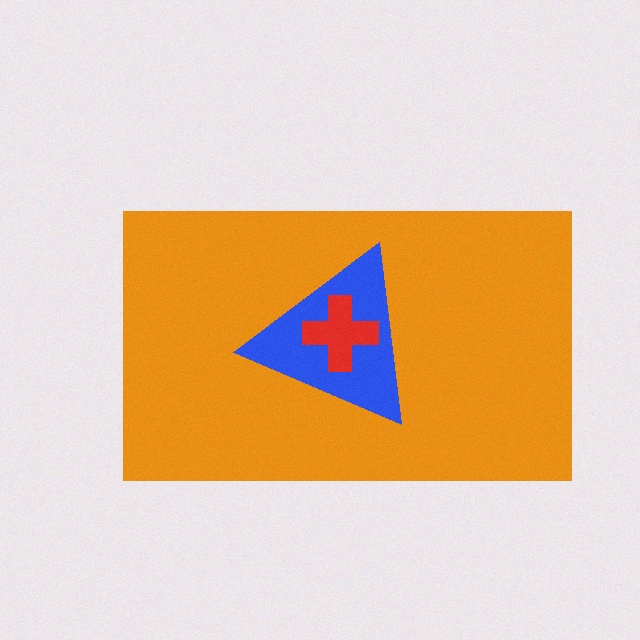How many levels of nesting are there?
3.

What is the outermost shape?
The orange rectangle.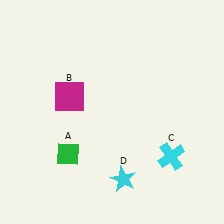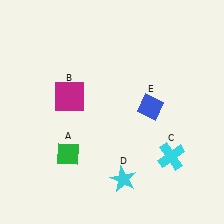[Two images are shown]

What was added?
A blue diamond (E) was added in Image 2.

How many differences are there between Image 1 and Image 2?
There is 1 difference between the two images.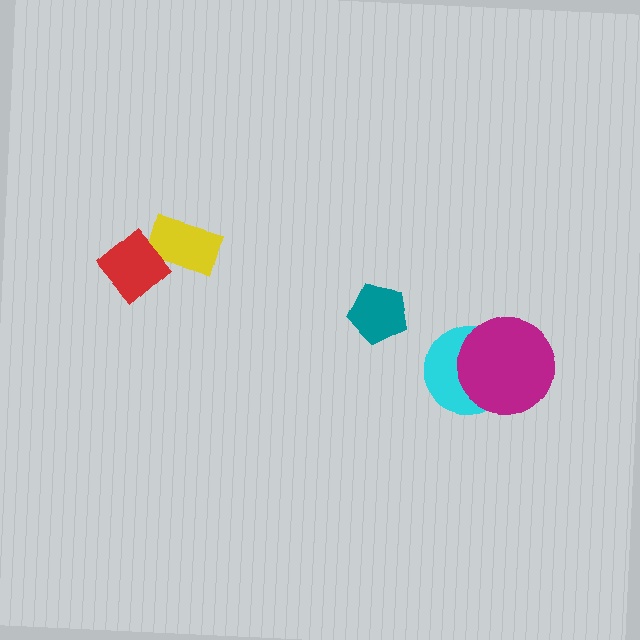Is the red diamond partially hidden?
No, no other shape covers it.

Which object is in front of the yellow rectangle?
The red diamond is in front of the yellow rectangle.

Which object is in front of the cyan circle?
The magenta circle is in front of the cyan circle.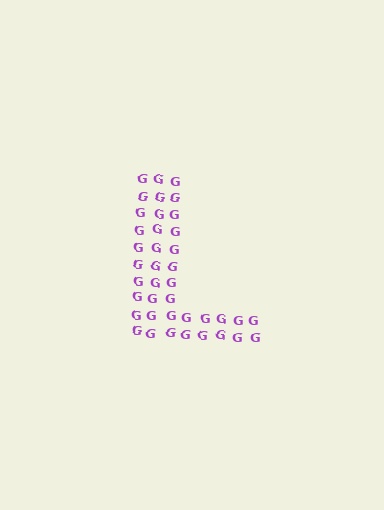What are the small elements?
The small elements are letter G's.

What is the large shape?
The large shape is the letter L.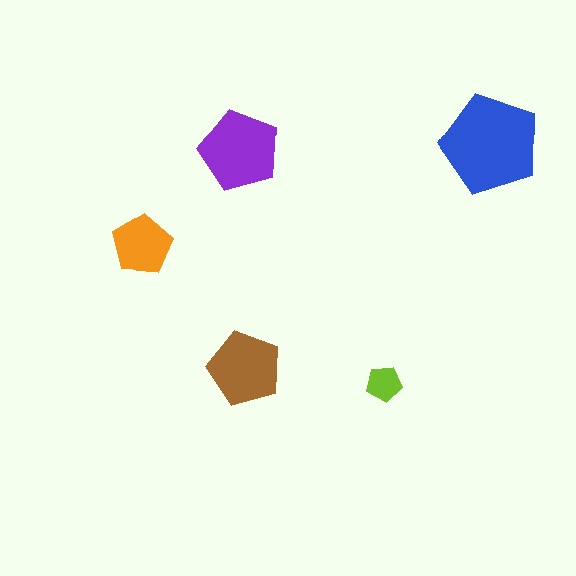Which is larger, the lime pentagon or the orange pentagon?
The orange one.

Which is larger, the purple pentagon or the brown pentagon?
The purple one.